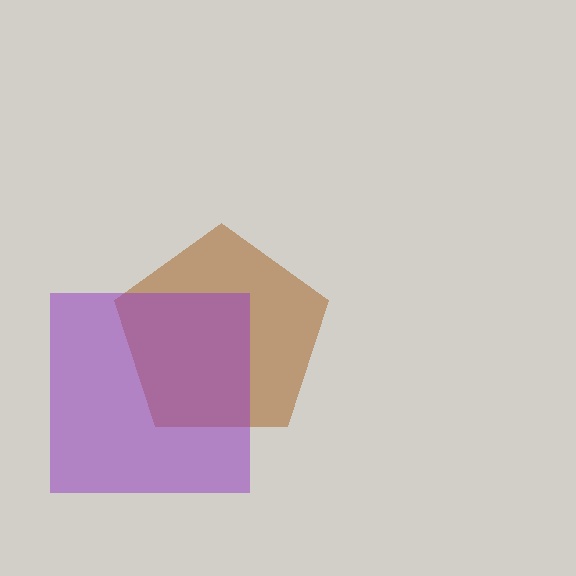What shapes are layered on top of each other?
The layered shapes are: a brown pentagon, a purple square.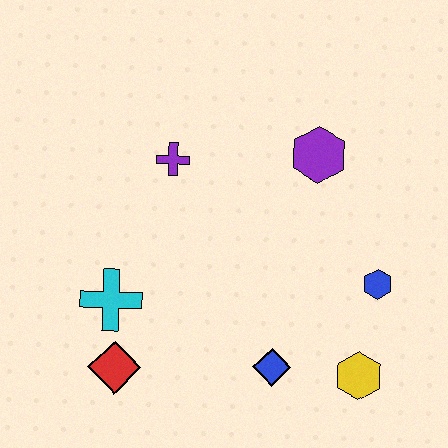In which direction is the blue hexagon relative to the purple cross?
The blue hexagon is to the right of the purple cross.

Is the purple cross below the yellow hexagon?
No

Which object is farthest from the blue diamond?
The purple cross is farthest from the blue diamond.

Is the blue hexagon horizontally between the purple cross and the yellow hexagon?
No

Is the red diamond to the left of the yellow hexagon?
Yes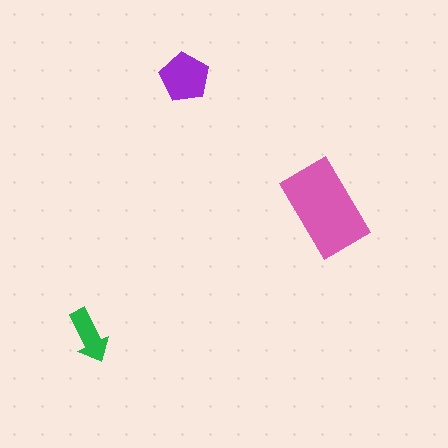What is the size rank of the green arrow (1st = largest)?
3rd.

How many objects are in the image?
There are 3 objects in the image.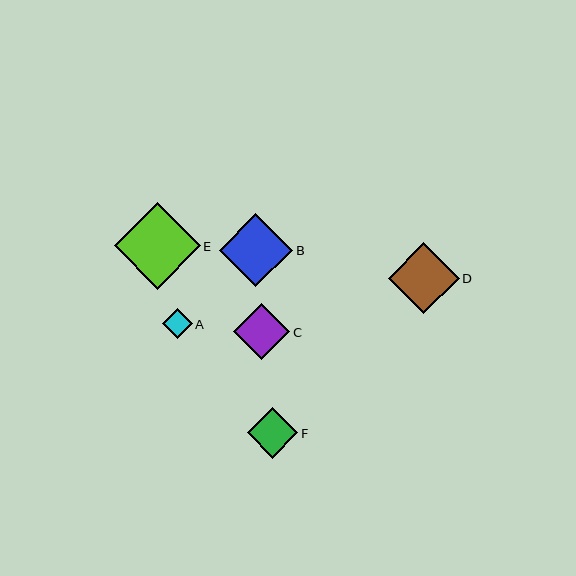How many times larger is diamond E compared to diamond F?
Diamond E is approximately 1.7 times the size of diamond F.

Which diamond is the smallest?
Diamond A is the smallest with a size of approximately 29 pixels.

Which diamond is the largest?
Diamond E is the largest with a size of approximately 86 pixels.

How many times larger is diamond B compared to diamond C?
Diamond B is approximately 1.3 times the size of diamond C.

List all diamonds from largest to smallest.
From largest to smallest: E, B, D, C, F, A.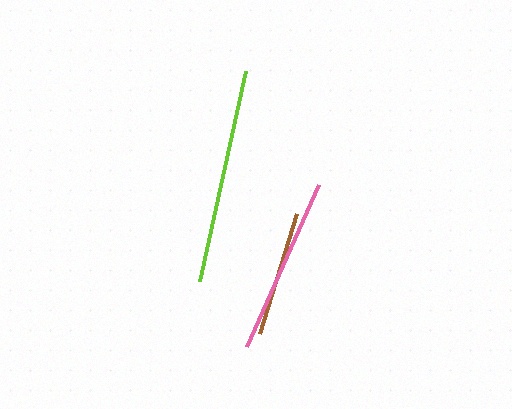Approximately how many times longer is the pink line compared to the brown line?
The pink line is approximately 1.4 times the length of the brown line.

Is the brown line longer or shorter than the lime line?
The lime line is longer than the brown line.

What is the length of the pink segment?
The pink segment is approximately 177 pixels long.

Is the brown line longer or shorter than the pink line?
The pink line is longer than the brown line.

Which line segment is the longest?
The lime line is the longest at approximately 216 pixels.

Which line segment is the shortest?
The brown line is the shortest at approximately 125 pixels.